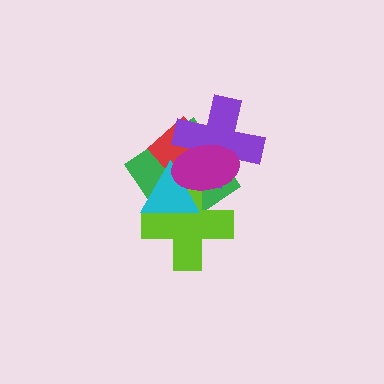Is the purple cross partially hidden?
Yes, it is partially covered by another shape.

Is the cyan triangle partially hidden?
Yes, it is partially covered by another shape.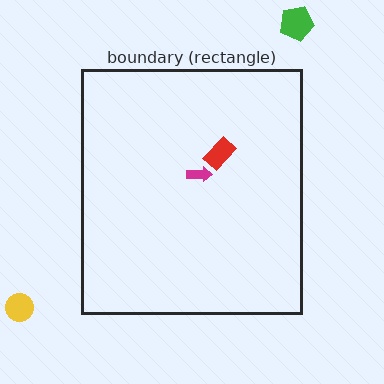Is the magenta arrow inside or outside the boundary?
Inside.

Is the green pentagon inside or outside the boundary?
Outside.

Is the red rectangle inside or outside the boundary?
Inside.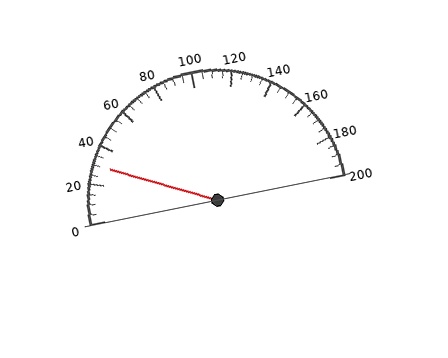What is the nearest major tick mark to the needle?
The nearest major tick mark is 40.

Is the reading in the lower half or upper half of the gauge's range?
The reading is in the lower half of the range (0 to 200).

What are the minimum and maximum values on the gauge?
The gauge ranges from 0 to 200.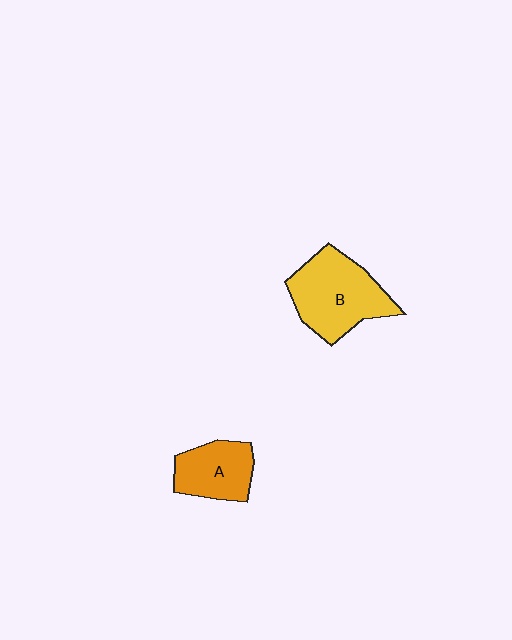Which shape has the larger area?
Shape B (yellow).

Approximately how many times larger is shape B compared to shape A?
Approximately 1.5 times.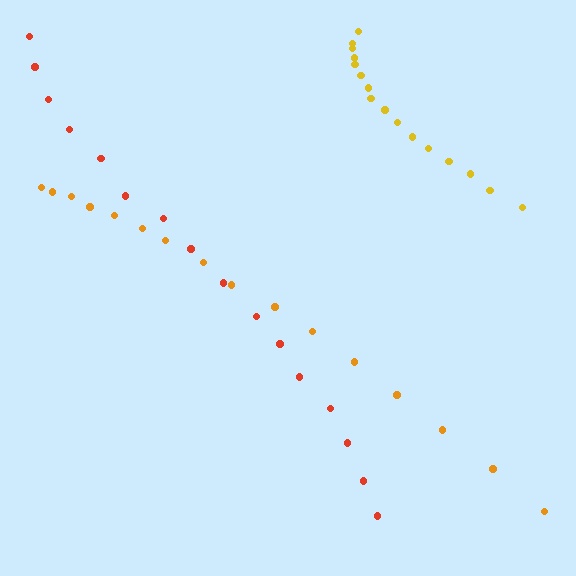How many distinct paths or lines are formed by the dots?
There are 3 distinct paths.